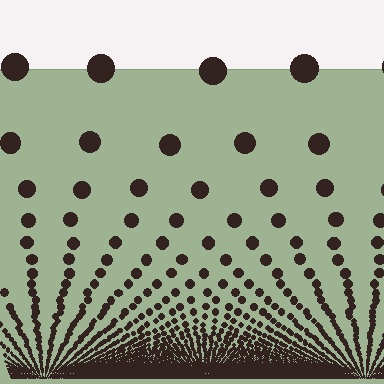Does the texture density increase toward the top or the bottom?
Density increases toward the bottom.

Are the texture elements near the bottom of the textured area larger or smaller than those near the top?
Smaller. The gradient is inverted — elements near the bottom are smaller and denser.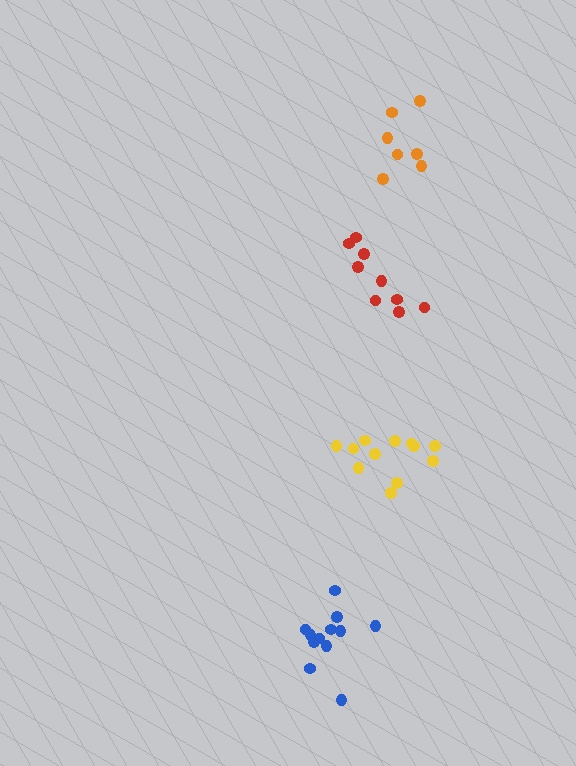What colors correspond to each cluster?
The clusters are colored: blue, red, orange, yellow.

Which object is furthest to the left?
The blue cluster is leftmost.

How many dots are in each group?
Group 1: 12 dots, Group 2: 9 dots, Group 3: 7 dots, Group 4: 12 dots (40 total).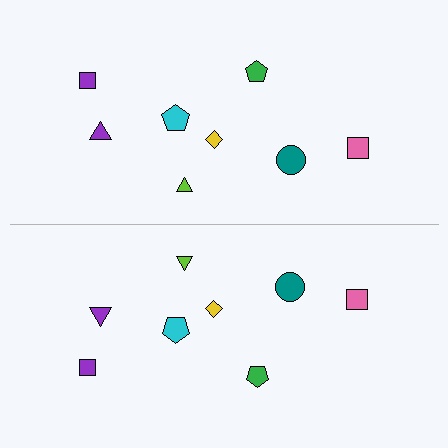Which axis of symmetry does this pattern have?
The pattern has a horizontal axis of symmetry running through the center of the image.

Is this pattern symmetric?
Yes, this pattern has bilateral (reflection) symmetry.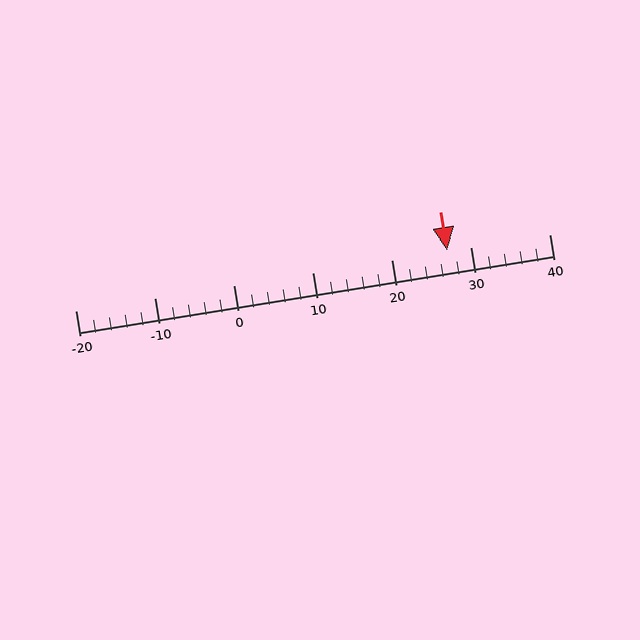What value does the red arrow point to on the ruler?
The red arrow points to approximately 27.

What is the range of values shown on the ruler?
The ruler shows values from -20 to 40.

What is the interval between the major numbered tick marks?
The major tick marks are spaced 10 units apart.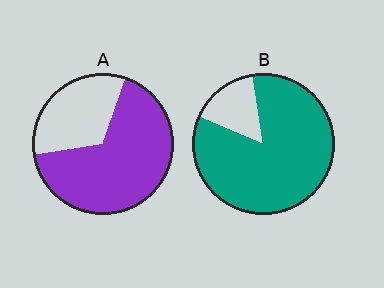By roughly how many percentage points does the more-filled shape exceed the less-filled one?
By roughly 15 percentage points (B over A).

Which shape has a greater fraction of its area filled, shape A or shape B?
Shape B.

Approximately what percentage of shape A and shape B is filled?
A is approximately 65% and B is approximately 85%.